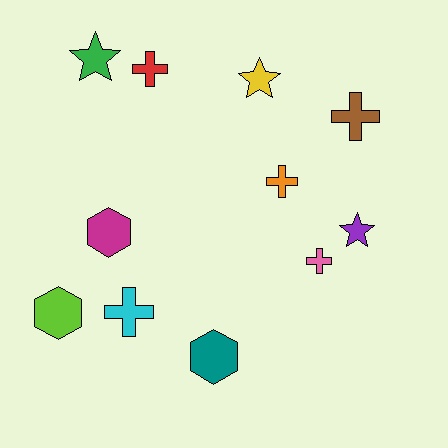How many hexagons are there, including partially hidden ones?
There are 3 hexagons.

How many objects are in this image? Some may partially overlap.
There are 11 objects.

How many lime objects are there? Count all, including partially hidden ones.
There is 1 lime object.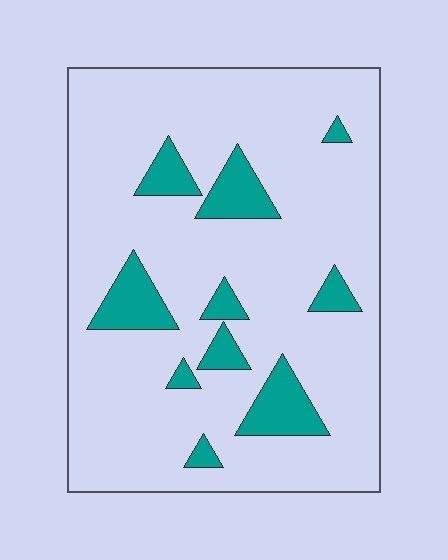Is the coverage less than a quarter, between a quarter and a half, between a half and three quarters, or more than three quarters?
Less than a quarter.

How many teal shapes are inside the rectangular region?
10.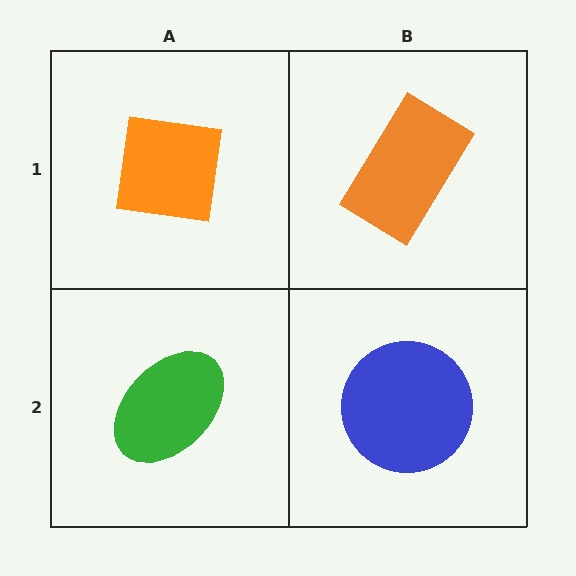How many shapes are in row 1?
2 shapes.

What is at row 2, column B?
A blue circle.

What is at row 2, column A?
A green ellipse.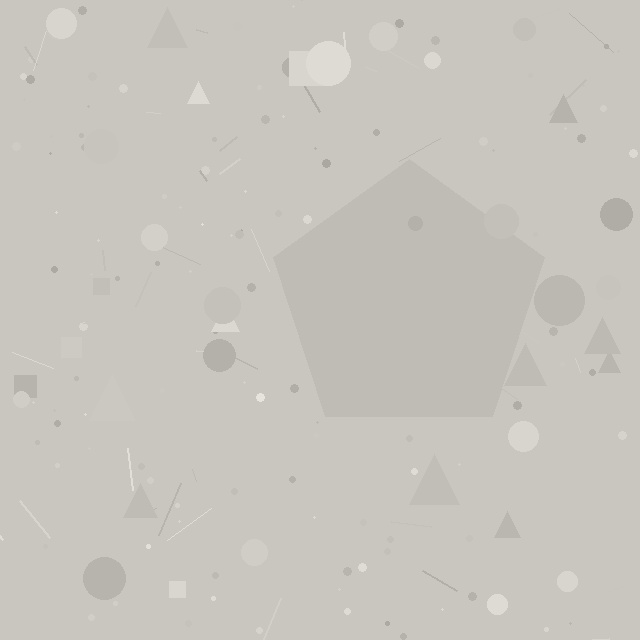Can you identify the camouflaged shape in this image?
The camouflaged shape is a pentagon.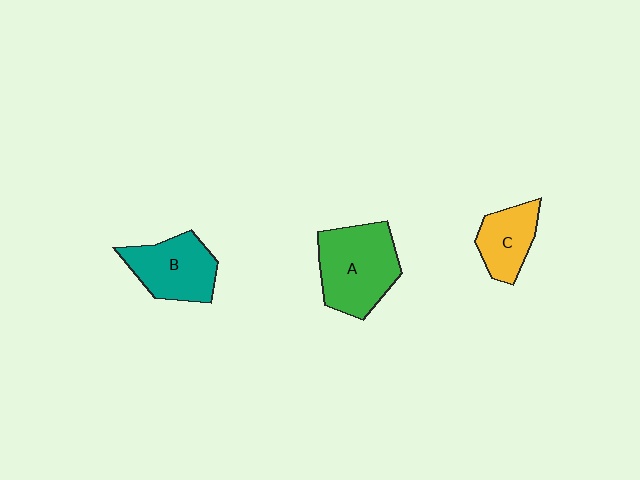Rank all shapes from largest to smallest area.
From largest to smallest: A (green), B (teal), C (yellow).